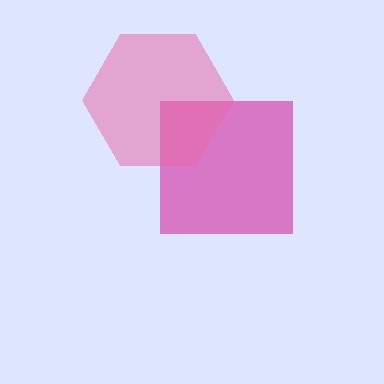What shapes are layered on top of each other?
The layered shapes are: a magenta square, a pink hexagon.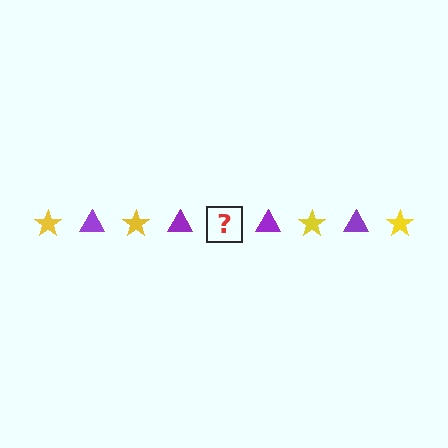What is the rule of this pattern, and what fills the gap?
The rule is that the pattern alternates between yellow star and purple triangle. The gap should be filled with a yellow star.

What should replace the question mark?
The question mark should be replaced with a yellow star.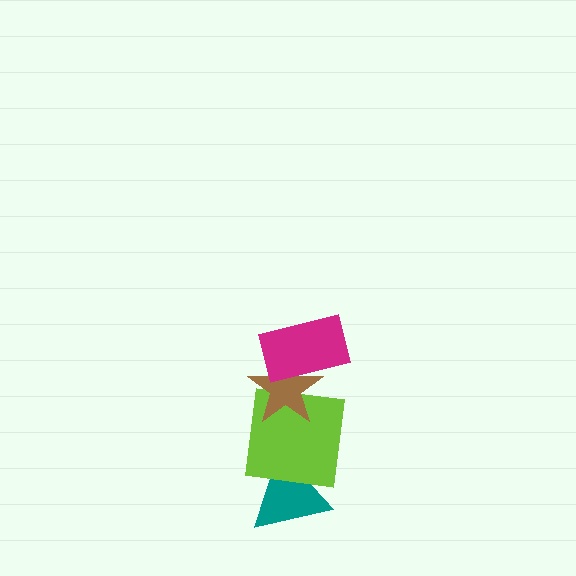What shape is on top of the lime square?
The brown star is on top of the lime square.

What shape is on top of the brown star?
The magenta rectangle is on top of the brown star.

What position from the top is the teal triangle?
The teal triangle is 4th from the top.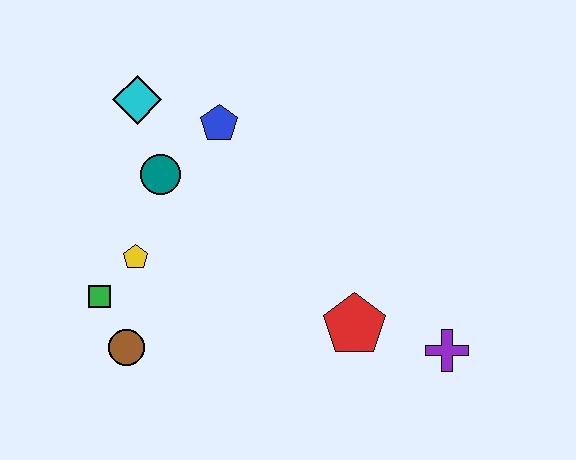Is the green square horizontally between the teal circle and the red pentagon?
No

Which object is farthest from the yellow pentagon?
The purple cross is farthest from the yellow pentagon.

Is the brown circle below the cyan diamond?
Yes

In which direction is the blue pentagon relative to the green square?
The blue pentagon is above the green square.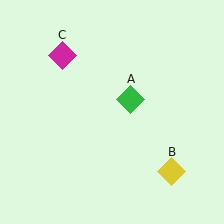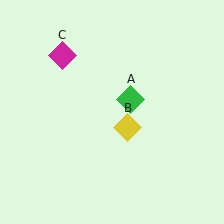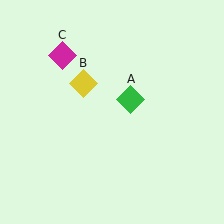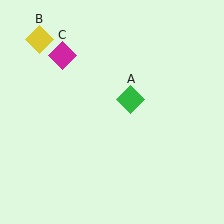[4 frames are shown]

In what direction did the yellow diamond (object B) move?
The yellow diamond (object B) moved up and to the left.